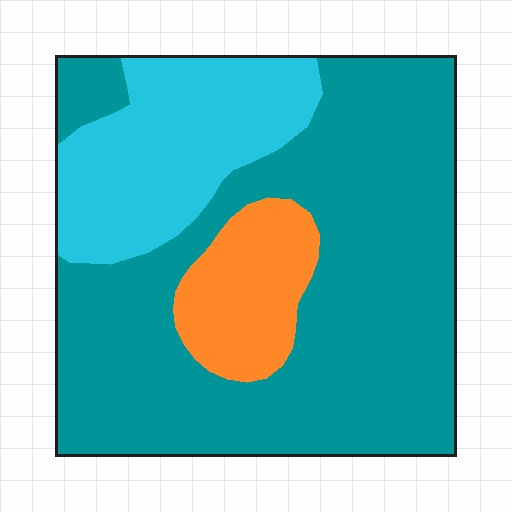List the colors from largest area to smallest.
From largest to smallest: teal, cyan, orange.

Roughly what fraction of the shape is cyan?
Cyan covers roughly 20% of the shape.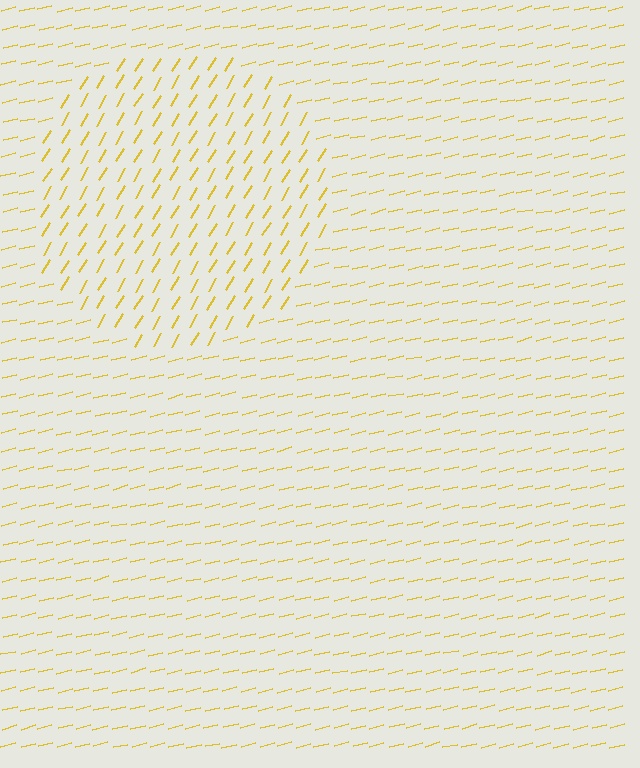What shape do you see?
I see a circle.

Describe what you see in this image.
The image is filled with small yellow line segments. A circle region in the image has lines oriented differently from the surrounding lines, creating a visible texture boundary.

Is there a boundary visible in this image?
Yes, there is a texture boundary formed by a change in line orientation.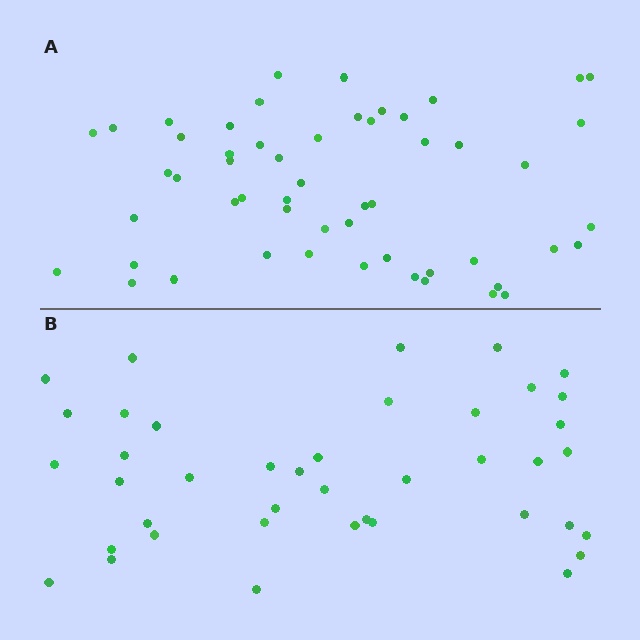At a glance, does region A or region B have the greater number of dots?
Region A (the top region) has more dots.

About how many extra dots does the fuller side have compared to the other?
Region A has approximately 15 more dots than region B.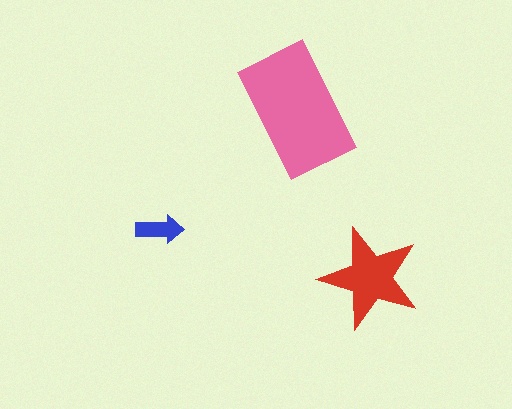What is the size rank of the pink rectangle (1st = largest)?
1st.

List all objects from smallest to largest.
The blue arrow, the red star, the pink rectangle.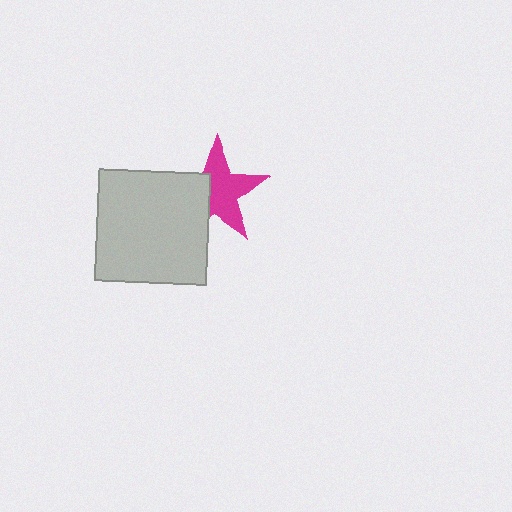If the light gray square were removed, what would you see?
You would see the complete magenta star.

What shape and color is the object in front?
The object in front is a light gray square.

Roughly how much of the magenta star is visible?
About half of it is visible (roughly 63%).